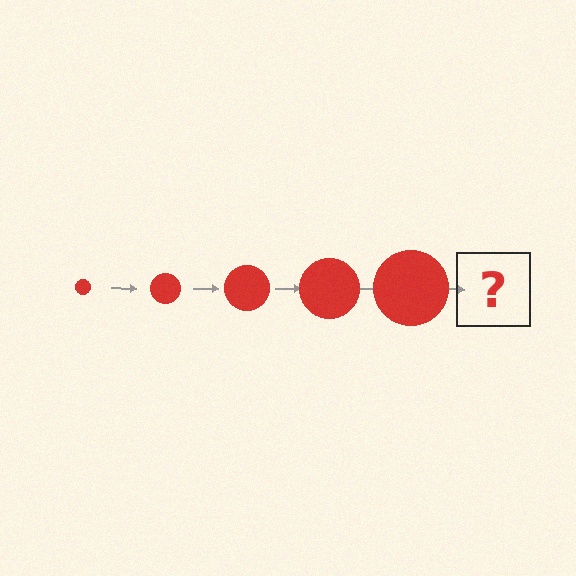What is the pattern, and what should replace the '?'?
The pattern is that the circle gets progressively larger each step. The '?' should be a red circle, larger than the previous one.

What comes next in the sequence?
The next element should be a red circle, larger than the previous one.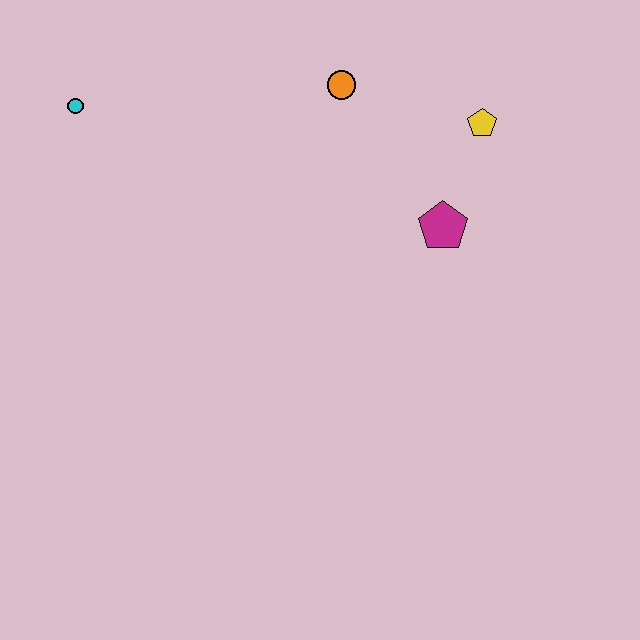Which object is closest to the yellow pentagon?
The magenta pentagon is closest to the yellow pentagon.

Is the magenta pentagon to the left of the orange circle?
No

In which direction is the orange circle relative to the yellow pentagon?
The orange circle is to the left of the yellow pentagon.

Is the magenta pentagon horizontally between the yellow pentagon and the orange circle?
Yes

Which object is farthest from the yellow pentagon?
The cyan circle is farthest from the yellow pentagon.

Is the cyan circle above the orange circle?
No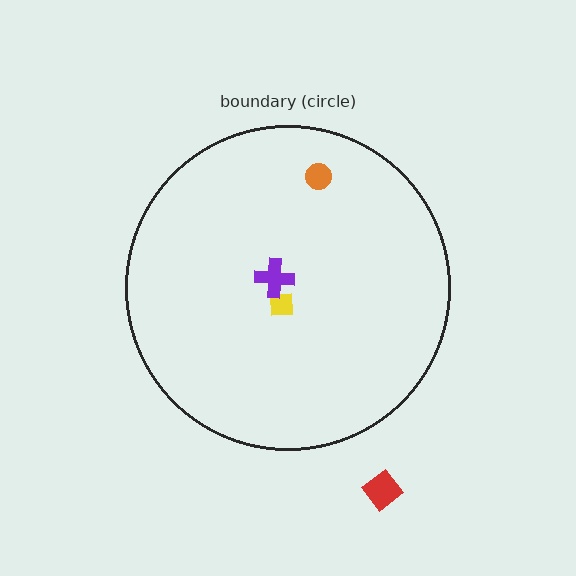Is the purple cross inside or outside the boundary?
Inside.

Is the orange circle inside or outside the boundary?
Inside.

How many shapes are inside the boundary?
3 inside, 1 outside.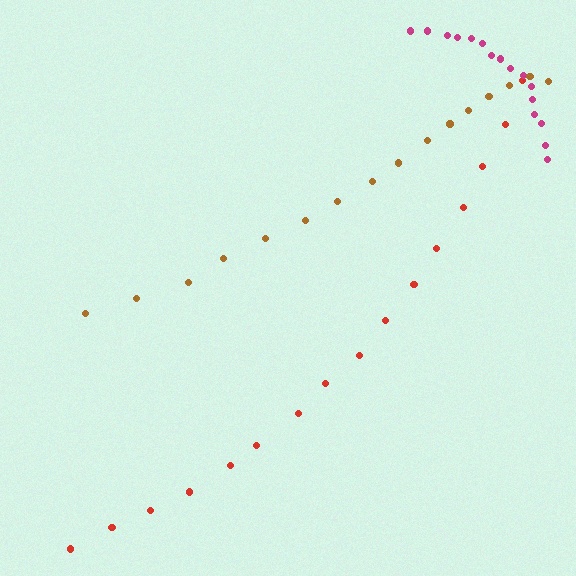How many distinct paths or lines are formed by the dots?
There are 3 distinct paths.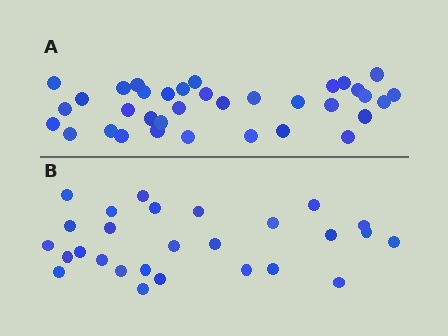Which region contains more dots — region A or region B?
Region A (the top region) has more dots.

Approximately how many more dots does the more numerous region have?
Region A has roughly 8 or so more dots than region B.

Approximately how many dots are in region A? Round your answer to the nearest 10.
About 40 dots. (The exact count is 35, which rounds to 40.)